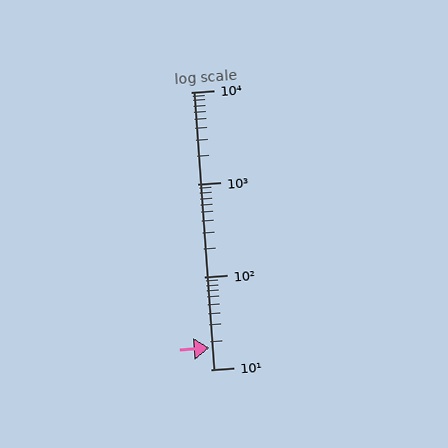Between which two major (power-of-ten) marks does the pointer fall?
The pointer is between 10 and 100.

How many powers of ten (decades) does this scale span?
The scale spans 3 decades, from 10 to 10000.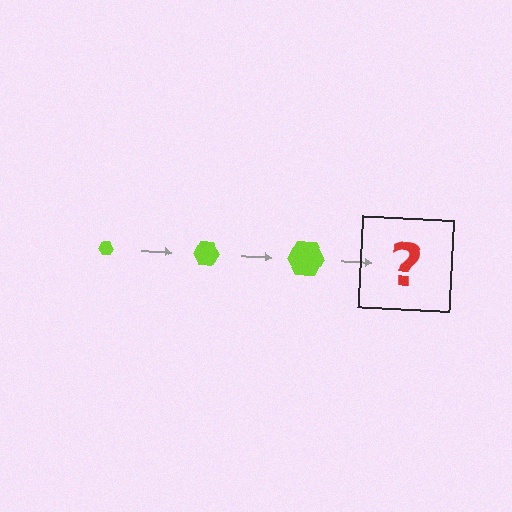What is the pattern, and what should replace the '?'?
The pattern is that the hexagon gets progressively larger each step. The '?' should be a lime hexagon, larger than the previous one.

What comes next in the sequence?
The next element should be a lime hexagon, larger than the previous one.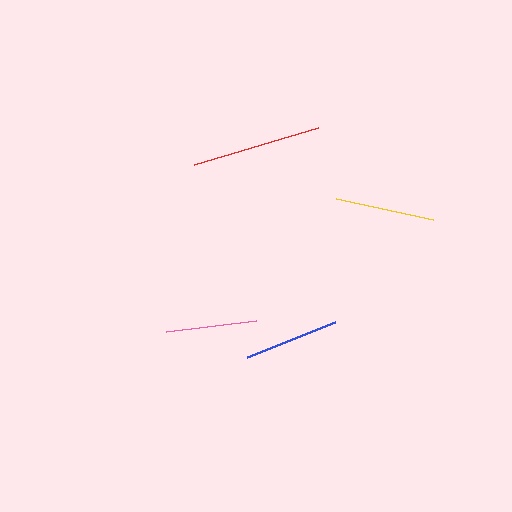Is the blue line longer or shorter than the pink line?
The blue line is longer than the pink line.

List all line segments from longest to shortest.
From longest to shortest: red, yellow, blue, pink.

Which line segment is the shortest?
The pink line is the shortest at approximately 91 pixels.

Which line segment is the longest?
The red line is the longest at approximately 129 pixels.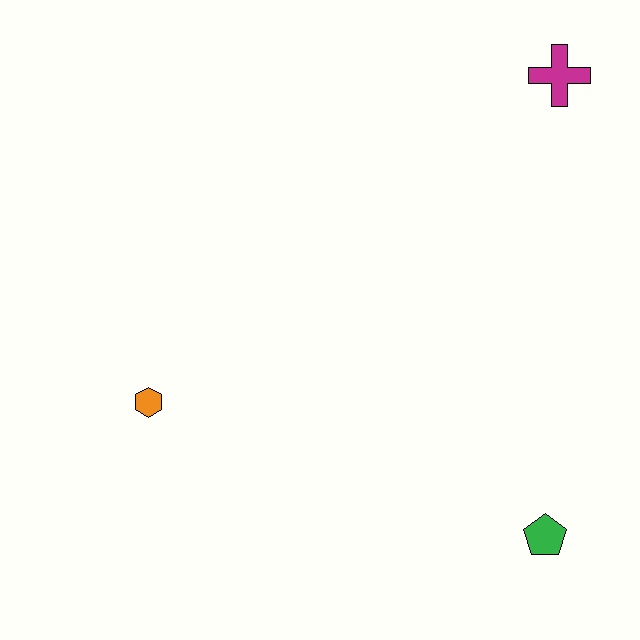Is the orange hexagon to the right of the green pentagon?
No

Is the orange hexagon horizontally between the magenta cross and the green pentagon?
No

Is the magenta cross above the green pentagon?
Yes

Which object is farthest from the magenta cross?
The orange hexagon is farthest from the magenta cross.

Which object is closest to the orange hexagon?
The green pentagon is closest to the orange hexagon.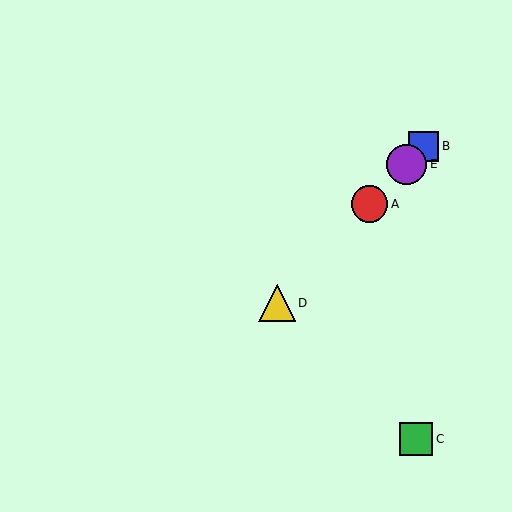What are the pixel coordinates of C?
Object C is at (416, 439).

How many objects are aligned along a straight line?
4 objects (A, B, D, E) are aligned along a straight line.